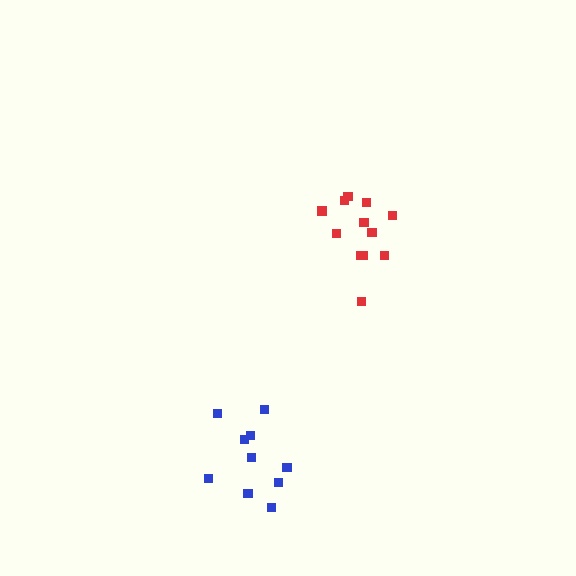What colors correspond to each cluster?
The clusters are colored: red, blue.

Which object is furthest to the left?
The blue cluster is leftmost.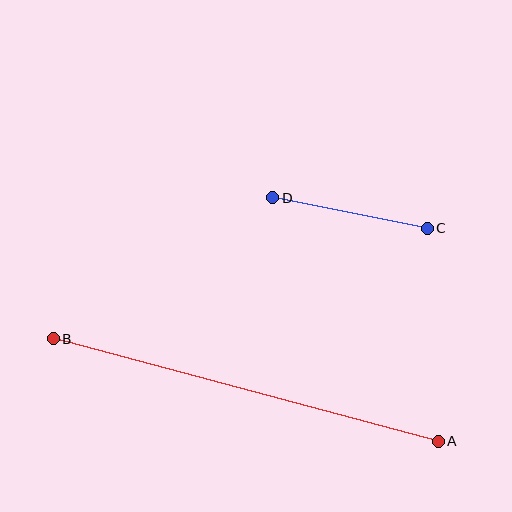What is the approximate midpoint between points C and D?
The midpoint is at approximately (350, 213) pixels.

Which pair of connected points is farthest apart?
Points A and B are farthest apart.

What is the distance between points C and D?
The distance is approximately 157 pixels.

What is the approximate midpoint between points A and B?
The midpoint is at approximately (246, 390) pixels.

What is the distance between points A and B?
The distance is approximately 399 pixels.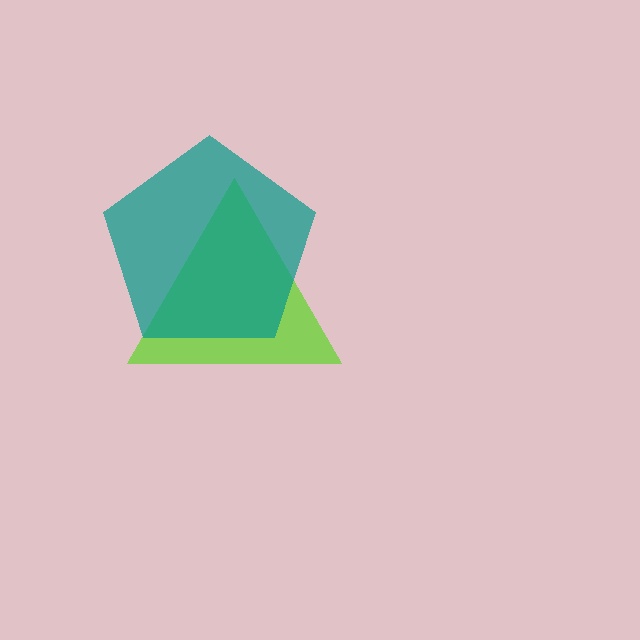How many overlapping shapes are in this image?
There are 2 overlapping shapes in the image.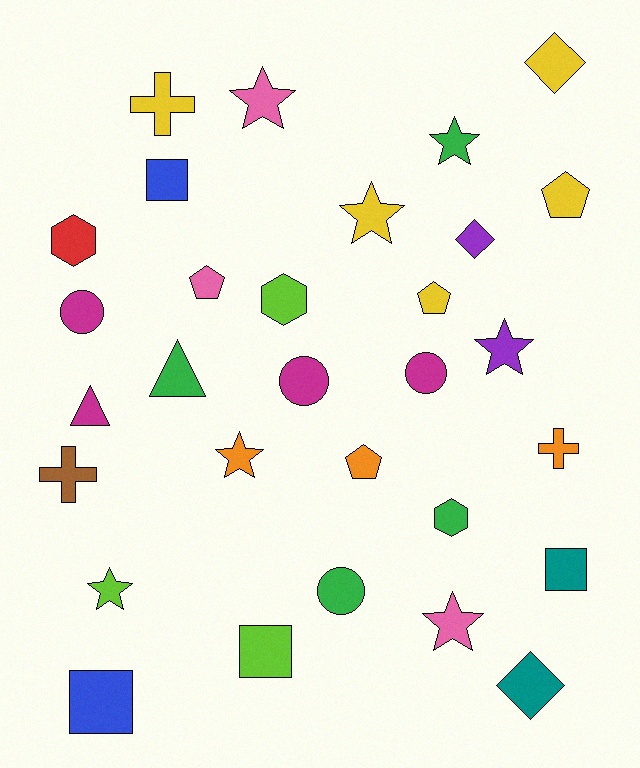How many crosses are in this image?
There are 3 crosses.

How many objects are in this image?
There are 30 objects.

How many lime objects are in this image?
There are 3 lime objects.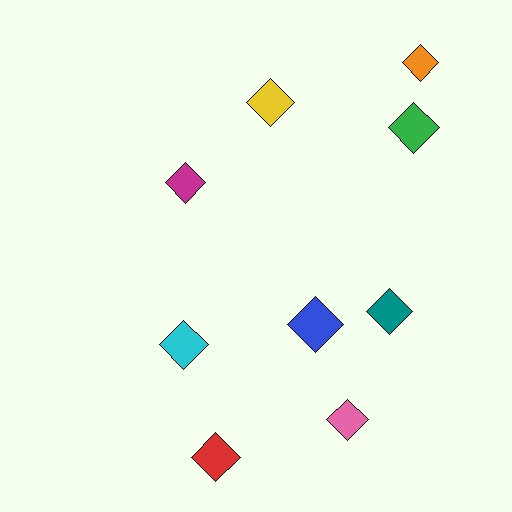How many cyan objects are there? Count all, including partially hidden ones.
There is 1 cyan object.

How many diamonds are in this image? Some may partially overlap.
There are 9 diamonds.